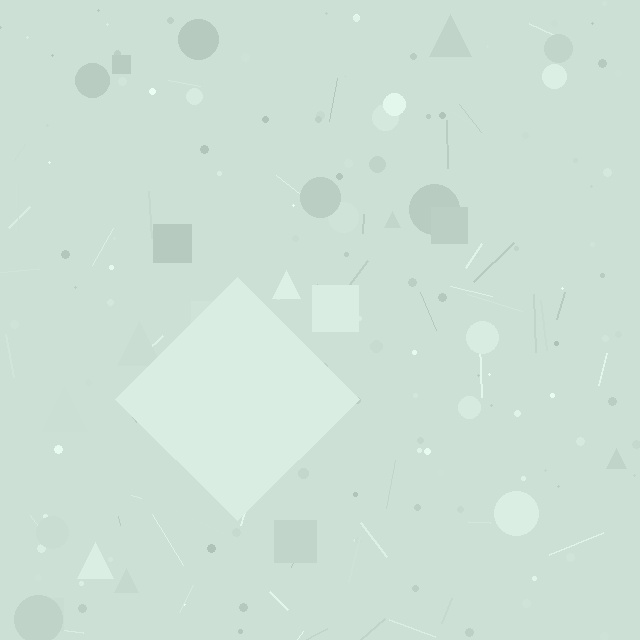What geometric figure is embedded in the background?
A diamond is embedded in the background.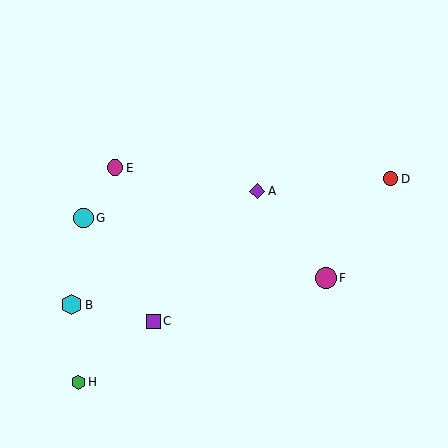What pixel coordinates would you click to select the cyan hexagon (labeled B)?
Click at (71, 305) to select the cyan hexagon B.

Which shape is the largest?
The magenta circle (labeled F) is the largest.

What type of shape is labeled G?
Shape G is a cyan circle.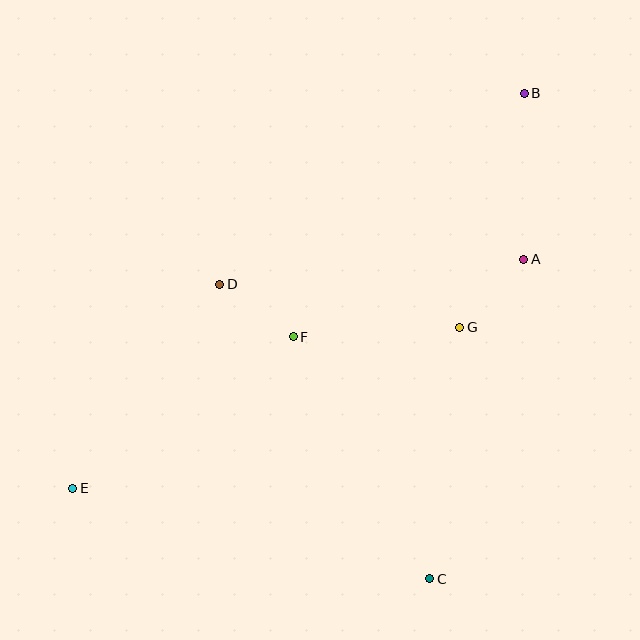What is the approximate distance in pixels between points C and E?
The distance between C and E is approximately 369 pixels.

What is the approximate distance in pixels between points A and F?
The distance between A and F is approximately 243 pixels.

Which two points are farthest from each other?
Points B and E are farthest from each other.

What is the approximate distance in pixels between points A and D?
The distance between A and D is approximately 305 pixels.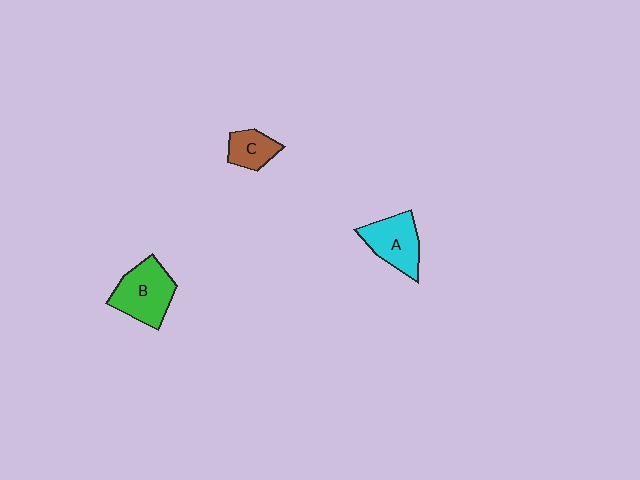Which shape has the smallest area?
Shape C (brown).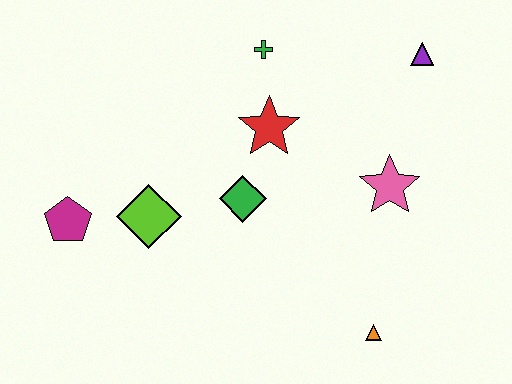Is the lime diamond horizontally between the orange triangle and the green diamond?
No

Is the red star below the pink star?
No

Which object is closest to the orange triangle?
The pink star is closest to the orange triangle.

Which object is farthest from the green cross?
The orange triangle is farthest from the green cross.